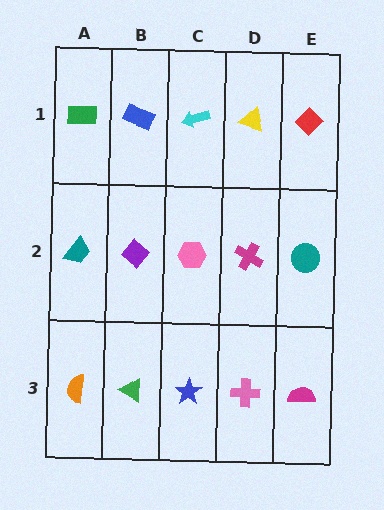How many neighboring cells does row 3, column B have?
3.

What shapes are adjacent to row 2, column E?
A red diamond (row 1, column E), a magenta semicircle (row 3, column E), a magenta cross (row 2, column D).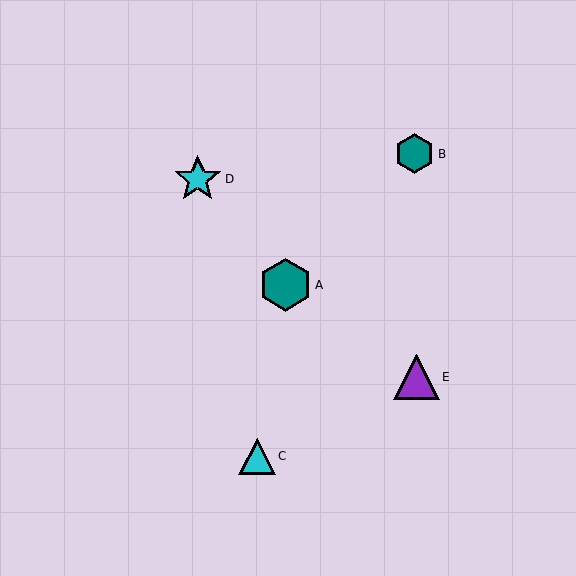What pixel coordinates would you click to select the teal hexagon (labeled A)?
Click at (286, 285) to select the teal hexagon A.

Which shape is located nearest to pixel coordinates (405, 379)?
The purple triangle (labeled E) at (416, 377) is nearest to that location.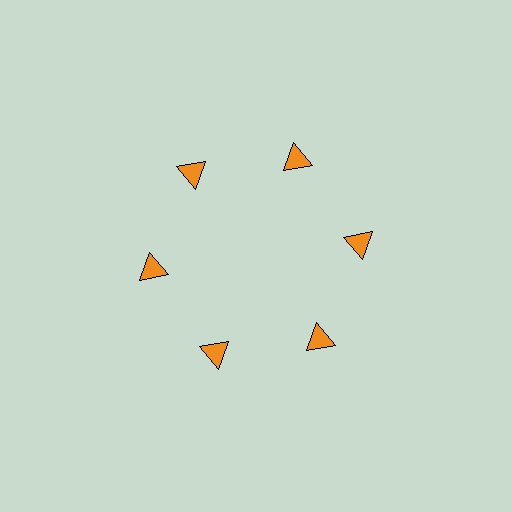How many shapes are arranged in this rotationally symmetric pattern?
There are 6 shapes, arranged in 6 groups of 1.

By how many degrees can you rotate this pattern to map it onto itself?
The pattern maps onto itself every 60 degrees of rotation.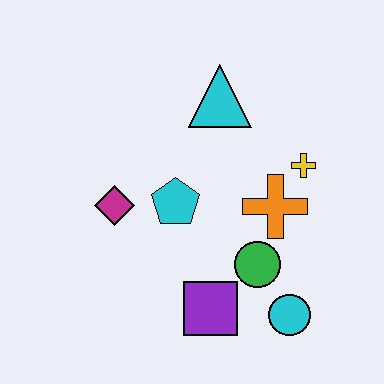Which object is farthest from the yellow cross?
The magenta diamond is farthest from the yellow cross.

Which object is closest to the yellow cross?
The orange cross is closest to the yellow cross.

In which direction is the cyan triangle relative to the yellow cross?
The cyan triangle is to the left of the yellow cross.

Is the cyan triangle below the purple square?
No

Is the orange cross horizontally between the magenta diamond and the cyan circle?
Yes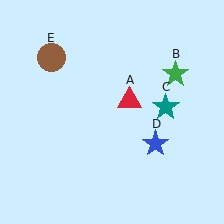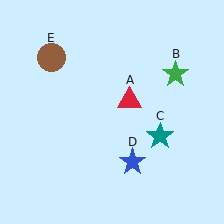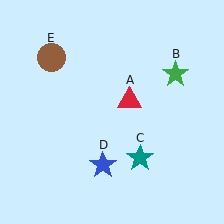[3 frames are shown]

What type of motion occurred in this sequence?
The teal star (object C), blue star (object D) rotated clockwise around the center of the scene.